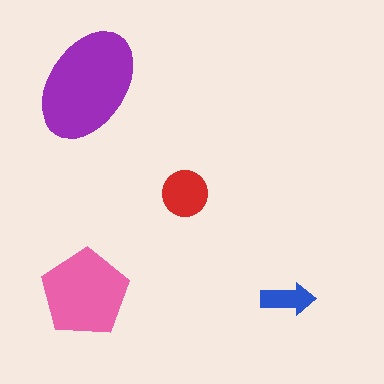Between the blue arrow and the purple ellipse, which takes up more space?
The purple ellipse.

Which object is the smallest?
The blue arrow.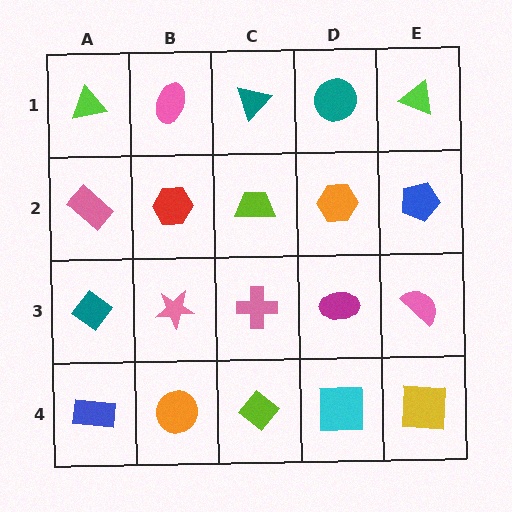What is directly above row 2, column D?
A teal circle.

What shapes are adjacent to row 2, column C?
A teal triangle (row 1, column C), a pink cross (row 3, column C), a red hexagon (row 2, column B), an orange hexagon (row 2, column D).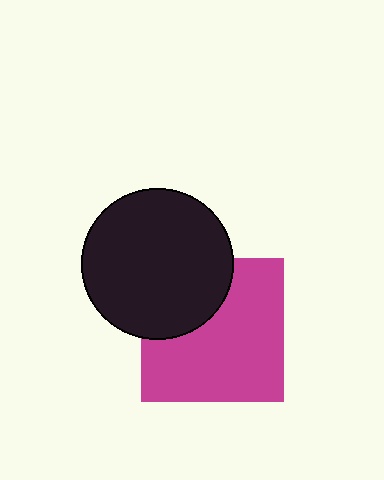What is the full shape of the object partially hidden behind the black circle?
The partially hidden object is a magenta square.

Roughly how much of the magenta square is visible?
Most of it is visible (roughly 69%).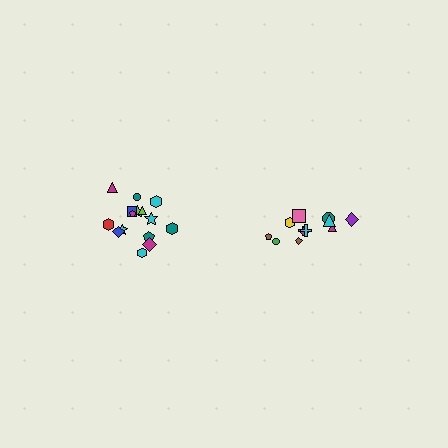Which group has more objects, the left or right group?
The left group.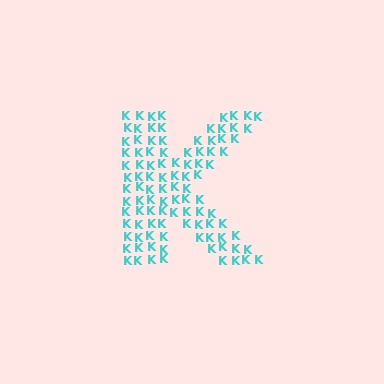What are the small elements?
The small elements are letter K's.